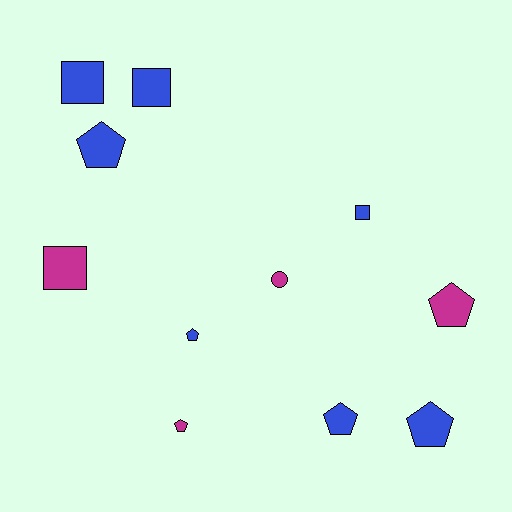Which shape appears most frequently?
Pentagon, with 6 objects.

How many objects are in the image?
There are 11 objects.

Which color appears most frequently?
Blue, with 7 objects.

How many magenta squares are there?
There is 1 magenta square.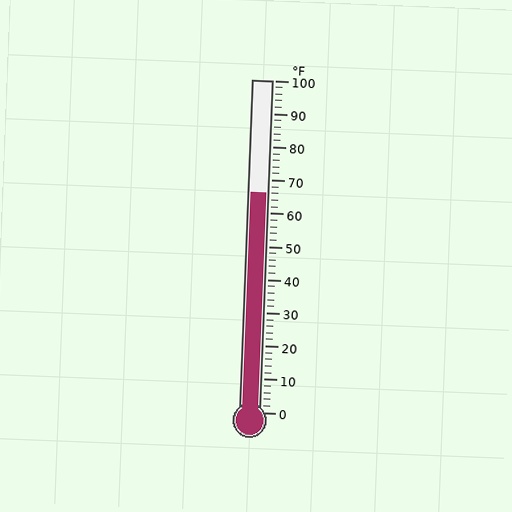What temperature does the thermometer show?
The thermometer shows approximately 66°F.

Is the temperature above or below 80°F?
The temperature is below 80°F.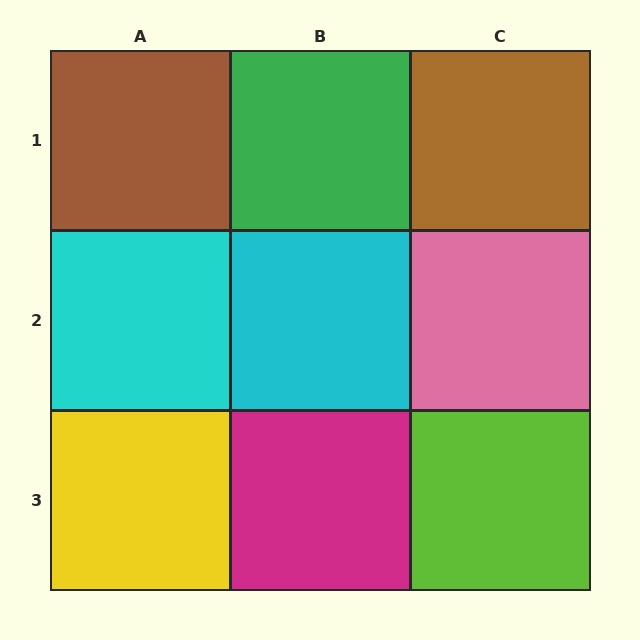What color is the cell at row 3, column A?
Yellow.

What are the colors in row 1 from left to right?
Brown, green, brown.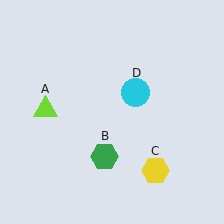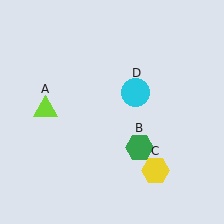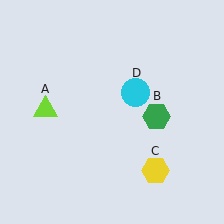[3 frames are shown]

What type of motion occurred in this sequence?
The green hexagon (object B) rotated counterclockwise around the center of the scene.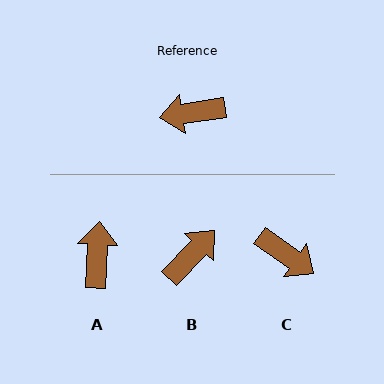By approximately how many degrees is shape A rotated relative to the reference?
Approximately 102 degrees clockwise.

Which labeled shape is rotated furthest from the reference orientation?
B, about 142 degrees away.